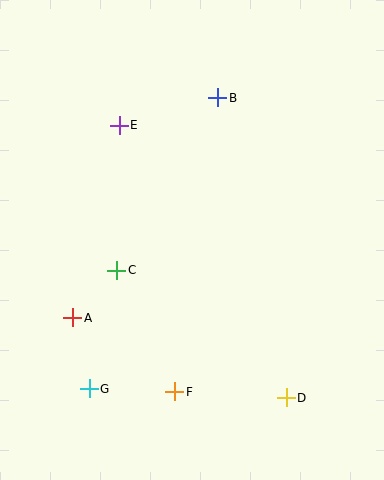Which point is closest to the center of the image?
Point C at (117, 270) is closest to the center.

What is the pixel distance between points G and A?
The distance between G and A is 73 pixels.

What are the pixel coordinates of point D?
Point D is at (286, 398).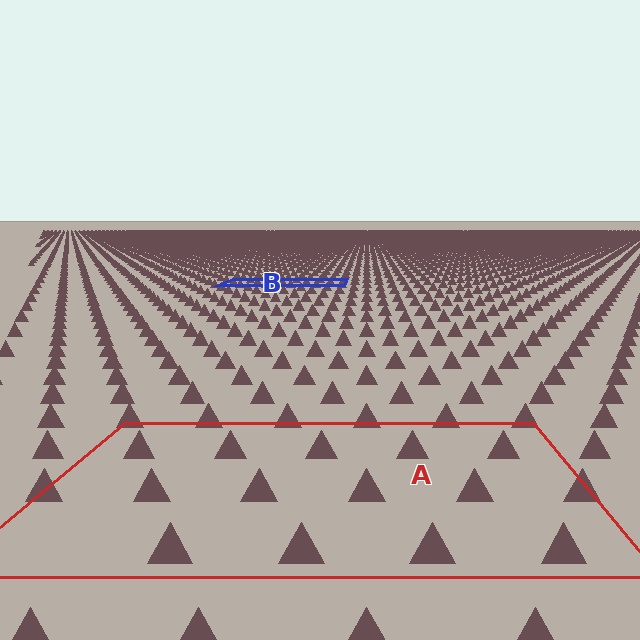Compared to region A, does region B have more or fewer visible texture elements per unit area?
Region B has more texture elements per unit area — they are packed more densely because it is farther away.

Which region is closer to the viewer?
Region A is closer. The texture elements there are larger and more spread out.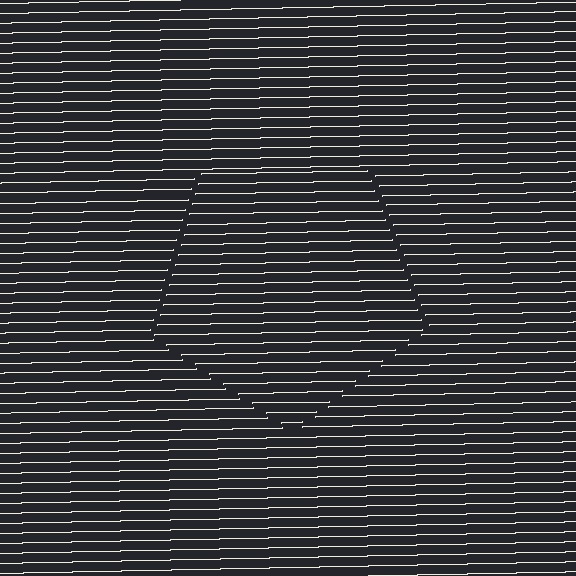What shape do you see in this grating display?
An illusory pentagon. The interior of the shape contains the same grating, shifted by half a period — the contour is defined by the phase discontinuity where line-ends from the inner and outer gratings abut.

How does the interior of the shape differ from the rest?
The interior of the shape contains the same grating, shifted by half a period — the contour is defined by the phase discontinuity where line-ends from the inner and outer gratings abut.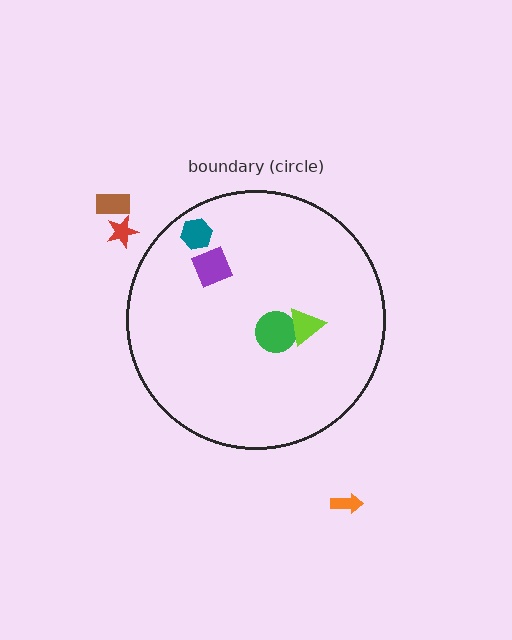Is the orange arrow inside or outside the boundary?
Outside.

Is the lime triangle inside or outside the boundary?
Inside.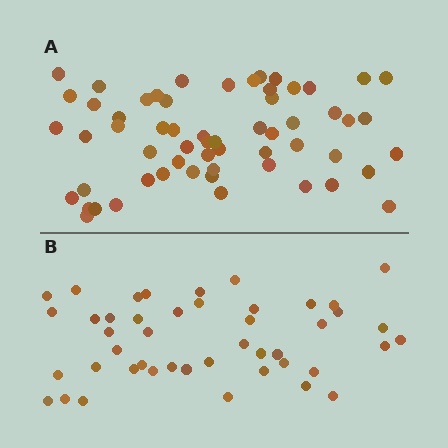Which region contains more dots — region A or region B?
Region A (the top region) has more dots.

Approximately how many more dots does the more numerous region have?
Region A has approximately 15 more dots than region B.